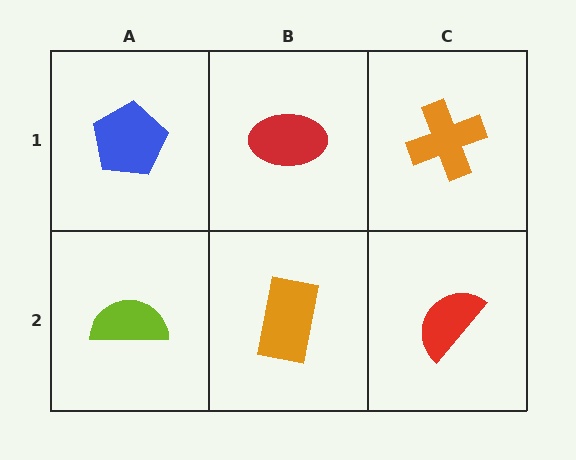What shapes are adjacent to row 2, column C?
An orange cross (row 1, column C), an orange rectangle (row 2, column B).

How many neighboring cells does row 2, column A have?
2.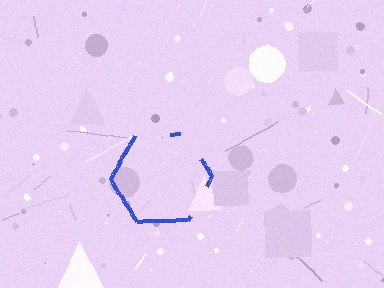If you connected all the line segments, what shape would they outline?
They would outline a hexagon.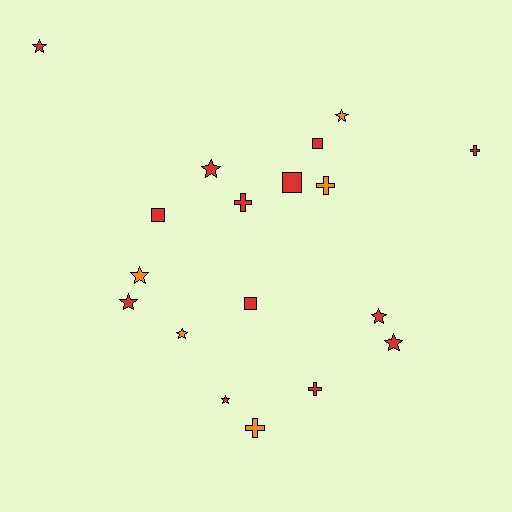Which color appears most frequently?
Red, with 13 objects.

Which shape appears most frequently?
Star, with 9 objects.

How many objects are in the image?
There are 18 objects.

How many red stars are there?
There are 6 red stars.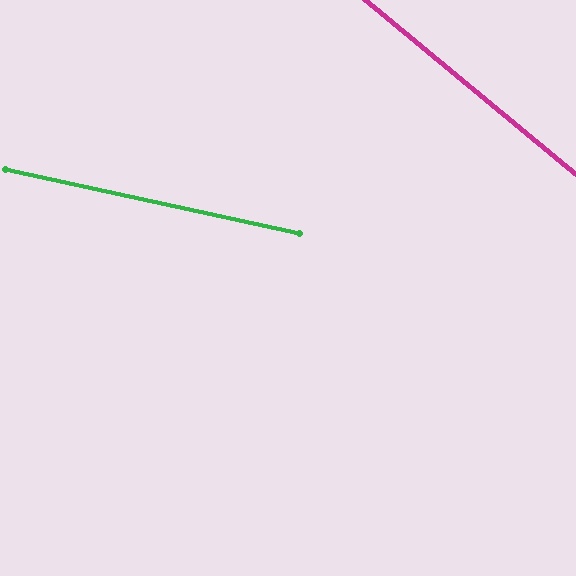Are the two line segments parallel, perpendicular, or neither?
Neither parallel nor perpendicular — they differ by about 28°.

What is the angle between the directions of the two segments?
Approximately 28 degrees.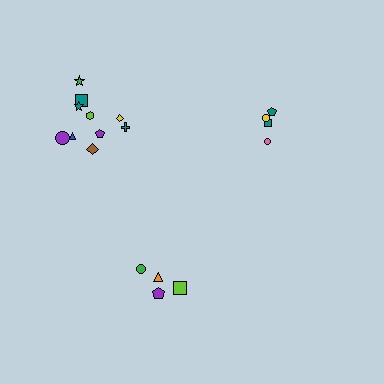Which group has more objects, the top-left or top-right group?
The top-left group.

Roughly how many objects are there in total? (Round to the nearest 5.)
Roughly 20 objects in total.